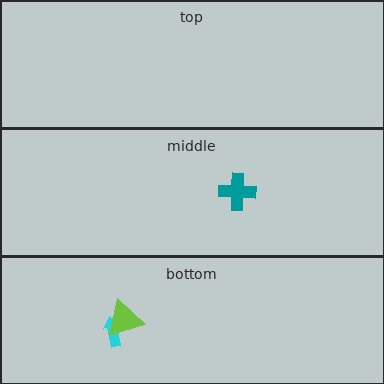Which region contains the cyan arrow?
The bottom region.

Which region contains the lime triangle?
The bottom region.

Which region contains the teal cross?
The middle region.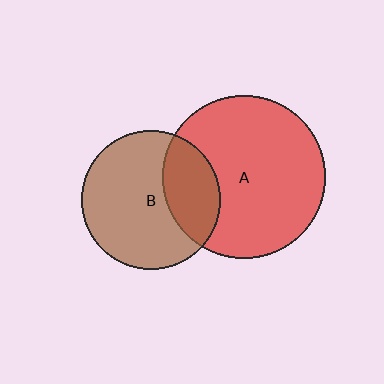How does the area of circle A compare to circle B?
Approximately 1.4 times.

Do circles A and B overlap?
Yes.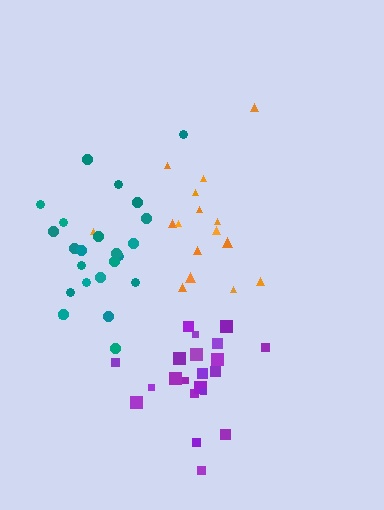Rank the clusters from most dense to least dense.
purple, orange, teal.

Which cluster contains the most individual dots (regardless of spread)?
Teal (24).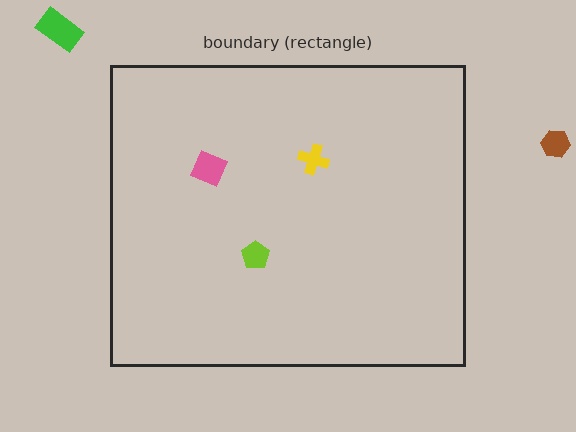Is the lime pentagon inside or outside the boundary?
Inside.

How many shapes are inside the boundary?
3 inside, 2 outside.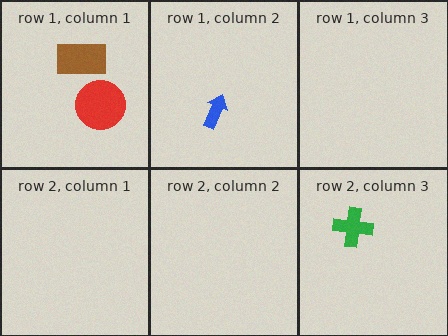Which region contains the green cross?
The row 2, column 3 region.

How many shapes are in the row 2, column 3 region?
1.